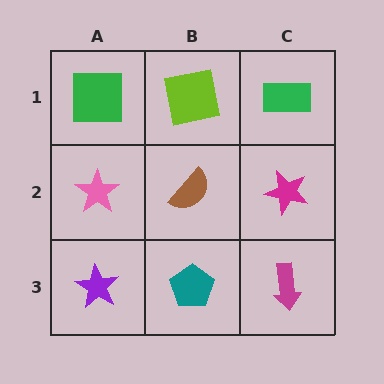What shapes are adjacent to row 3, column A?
A pink star (row 2, column A), a teal pentagon (row 3, column B).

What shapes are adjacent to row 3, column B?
A brown semicircle (row 2, column B), a purple star (row 3, column A), a magenta arrow (row 3, column C).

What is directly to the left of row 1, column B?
A green square.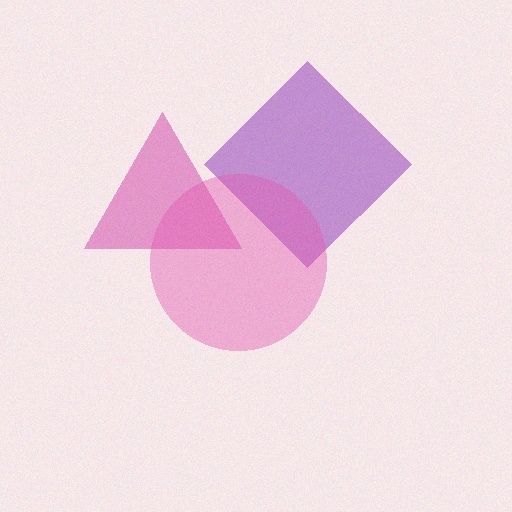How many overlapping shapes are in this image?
There are 3 overlapping shapes in the image.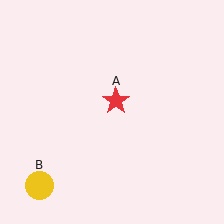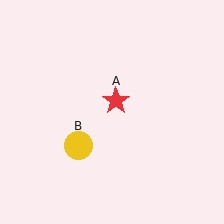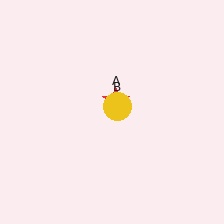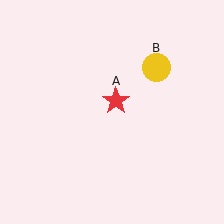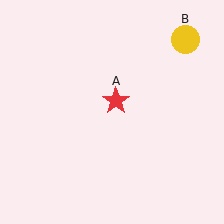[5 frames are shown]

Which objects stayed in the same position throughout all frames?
Red star (object A) remained stationary.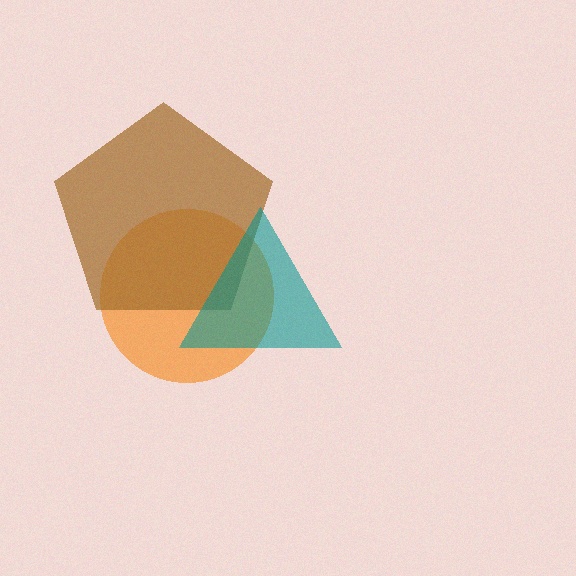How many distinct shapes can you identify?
There are 3 distinct shapes: an orange circle, a brown pentagon, a teal triangle.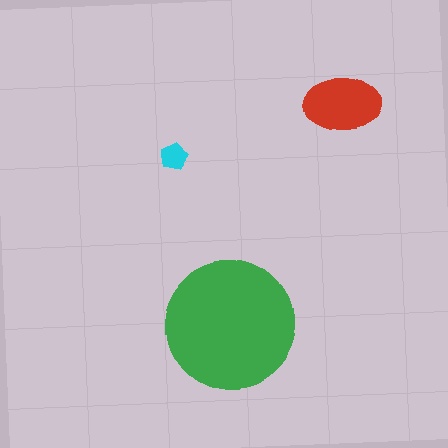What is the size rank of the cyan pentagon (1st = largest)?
3rd.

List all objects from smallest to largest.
The cyan pentagon, the red ellipse, the green circle.